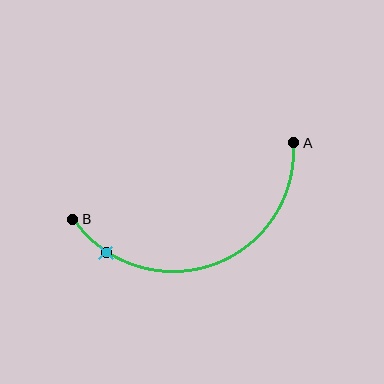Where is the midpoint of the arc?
The arc midpoint is the point on the curve farthest from the straight line joining A and B. It sits below that line.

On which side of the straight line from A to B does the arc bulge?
The arc bulges below the straight line connecting A and B.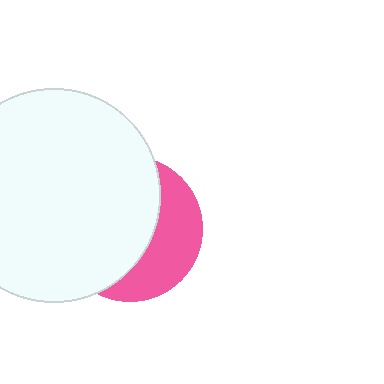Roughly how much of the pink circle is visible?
A small part of it is visible (roughly 37%).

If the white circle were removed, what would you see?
You would see the complete pink circle.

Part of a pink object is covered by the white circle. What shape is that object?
It is a circle.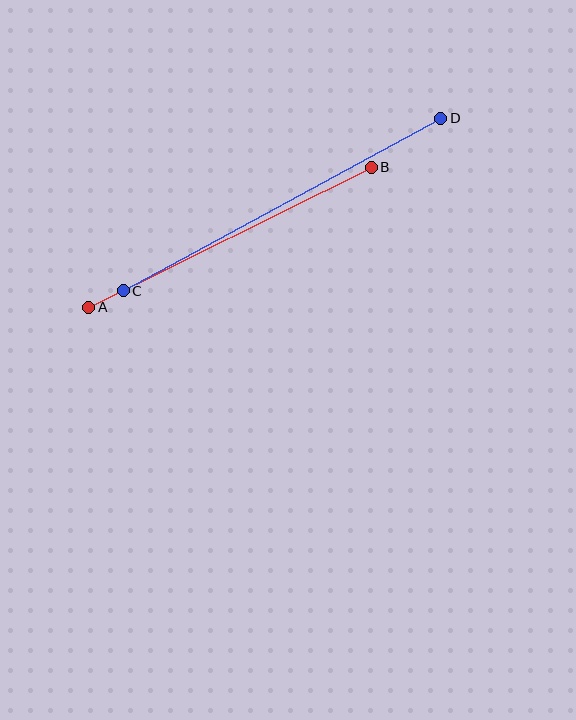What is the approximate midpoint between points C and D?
The midpoint is at approximately (282, 204) pixels.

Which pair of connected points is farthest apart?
Points C and D are farthest apart.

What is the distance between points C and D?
The distance is approximately 361 pixels.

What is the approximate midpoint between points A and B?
The midpoint is at approximately (230, 237) pixels.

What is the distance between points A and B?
The distance is approximately 315 pixels.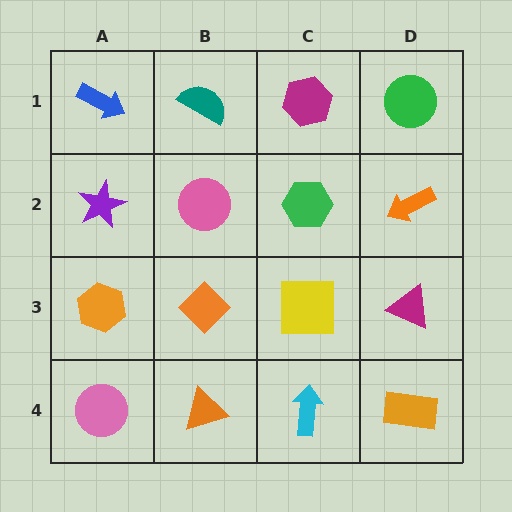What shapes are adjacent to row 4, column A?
An orange hexagon (row 3, column A), an orange triangle (row 4, column B).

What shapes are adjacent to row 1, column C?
A green hexagon (row 2, column C), a teal semicircle (row 1, column B), a green circle (row 1, column D).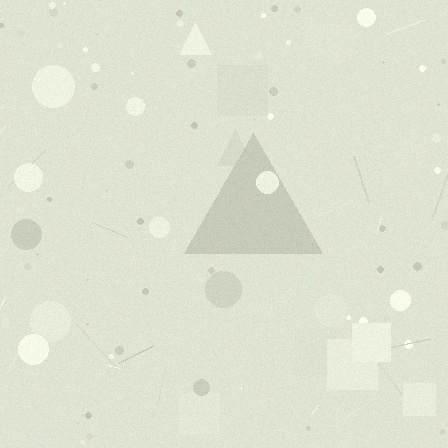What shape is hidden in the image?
A triangle is hidden in the image.